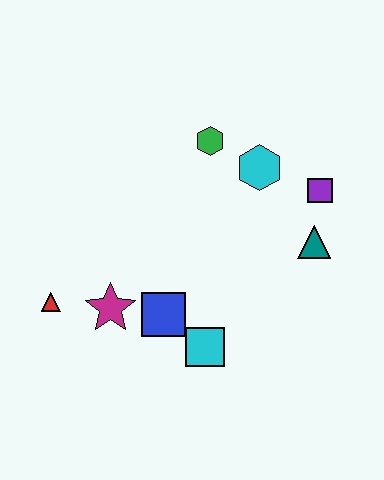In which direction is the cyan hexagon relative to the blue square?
The cyan hexagon is above the blue square.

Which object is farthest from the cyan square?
The green hexagon is farthest from the cyan square.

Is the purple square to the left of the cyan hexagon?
No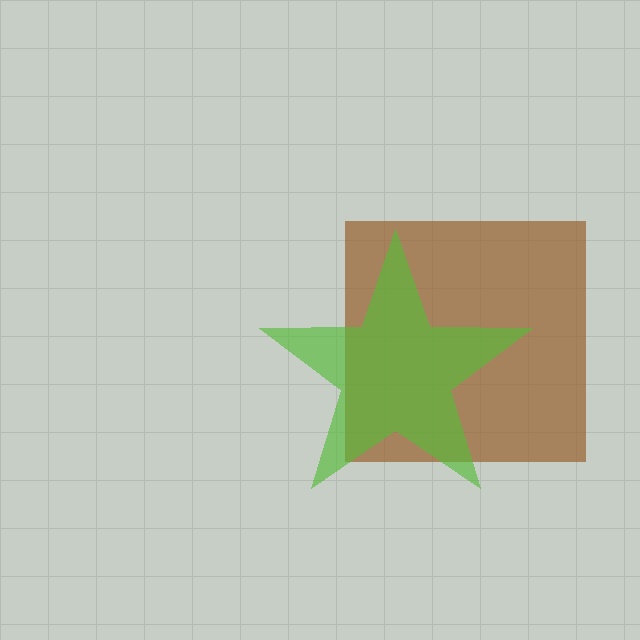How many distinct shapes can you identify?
There are 2 distinct shapes: a brown square, a lime star.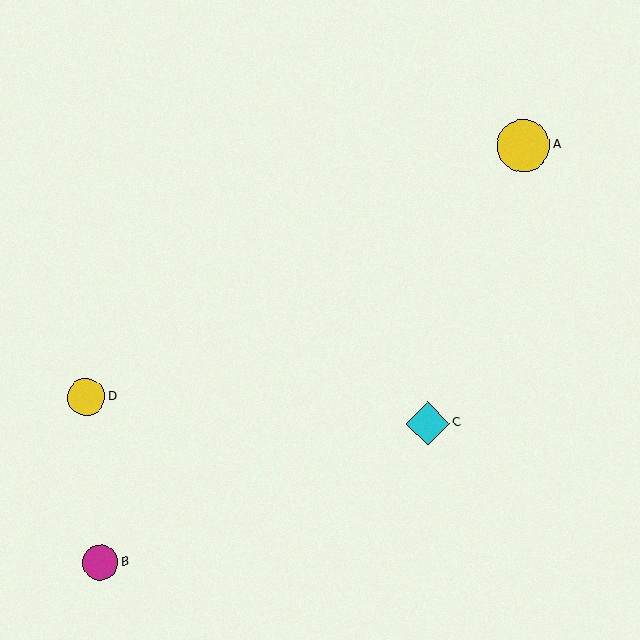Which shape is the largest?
The yellow circle (labeled A) is the largest.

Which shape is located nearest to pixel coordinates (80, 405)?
The yellow circle (labeled D) at (86, 397) is nearest to that location.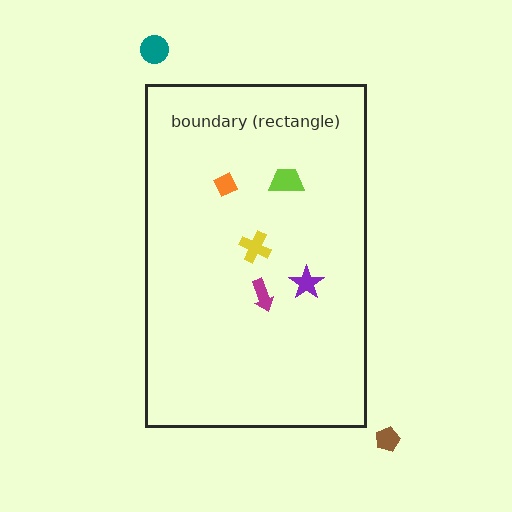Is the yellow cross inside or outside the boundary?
Inside.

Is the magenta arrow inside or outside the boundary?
Inside.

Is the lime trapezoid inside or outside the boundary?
Inside.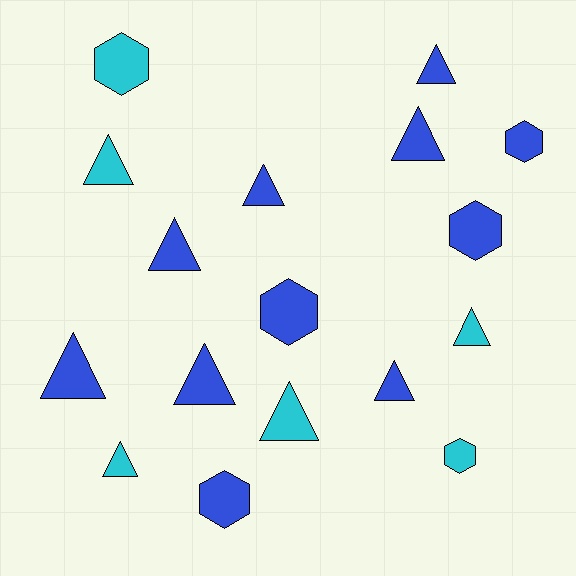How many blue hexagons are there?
There are 4 blue hexagons.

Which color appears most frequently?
Blue, with 11 objects.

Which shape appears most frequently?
Triangle, with 11 objects.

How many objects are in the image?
There are 17 objects.